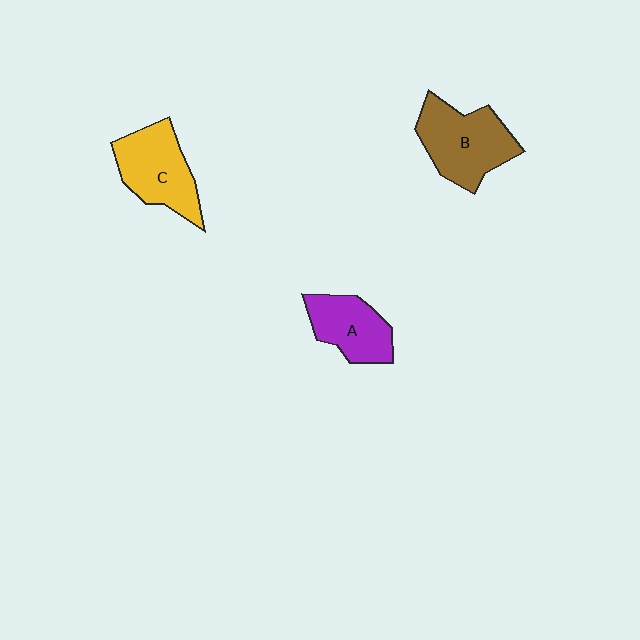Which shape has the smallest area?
Shape A (purple).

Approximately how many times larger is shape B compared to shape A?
Approximately 1.4 times.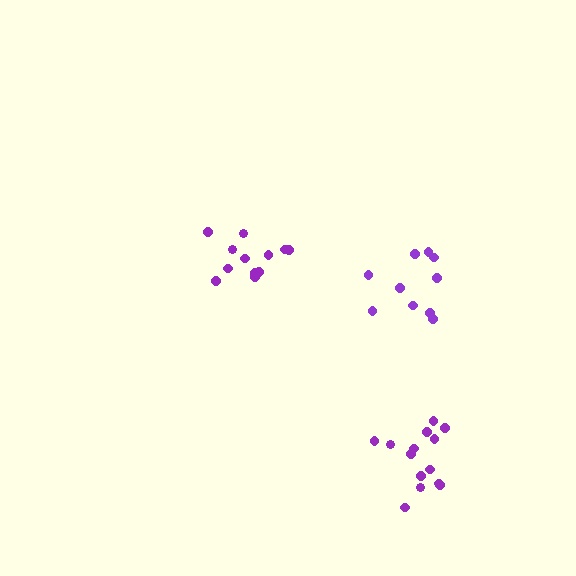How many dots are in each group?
Group 1: 12 dots, Group 2: 10 dots, Group 3: 14 dots (36 total).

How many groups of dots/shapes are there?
There are 3 groups.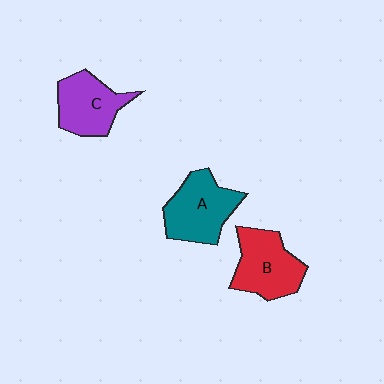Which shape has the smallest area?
Shape C (purple).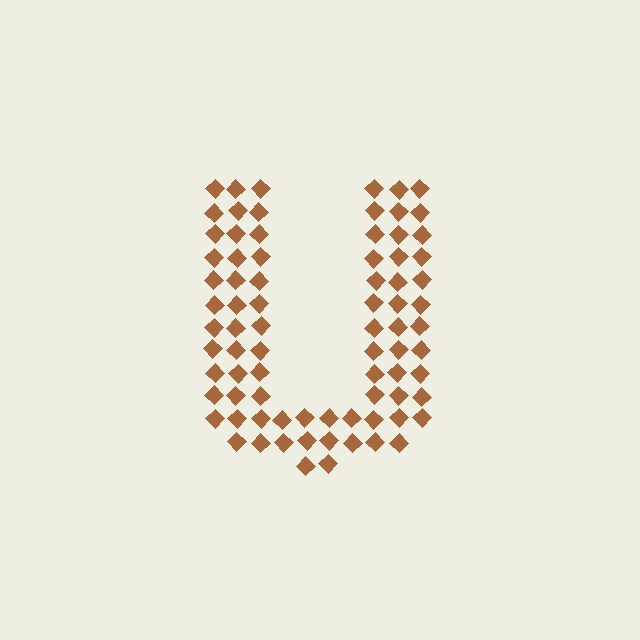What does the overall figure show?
The overall figure shows the letter U.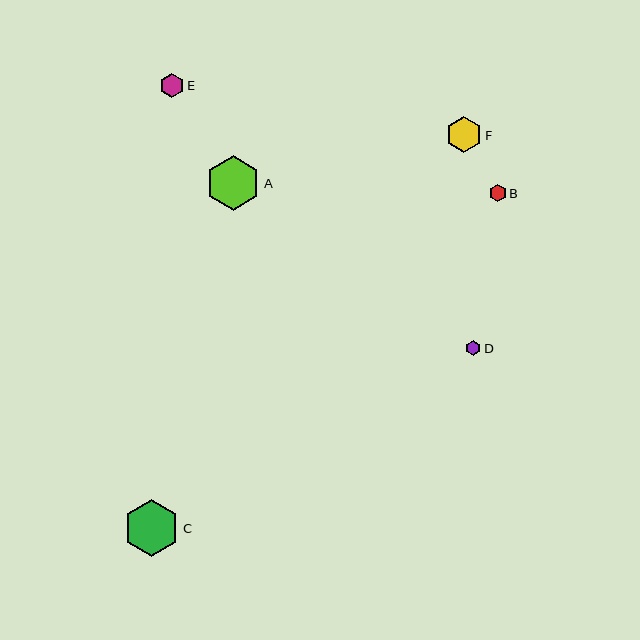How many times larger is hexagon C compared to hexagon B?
Hexagon C is approximately 3.4 times the size of hexagon B.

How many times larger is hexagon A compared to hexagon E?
Hexagon A is approximately 2.3 times the size of hexagon E.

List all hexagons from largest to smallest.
From largest to smallest: C, A, F, E, B, D.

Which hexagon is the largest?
Hexagon C is the largest with a size of approximately 56 pixels.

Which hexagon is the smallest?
Hexagon D is the smallest with a size of approximately 15 pixels.